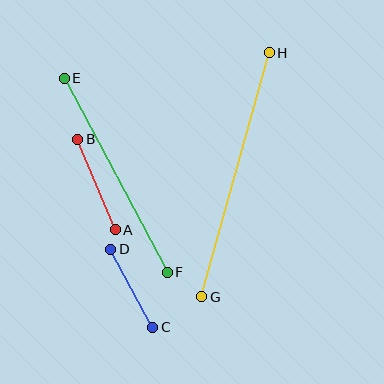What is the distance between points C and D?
The distance is approximately 89 pixels.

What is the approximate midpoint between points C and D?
The midpoint is at approximately (132, 288) pixels.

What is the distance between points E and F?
The distance is approximately 219 pixels.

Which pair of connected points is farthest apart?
Points G and H are farthest apart.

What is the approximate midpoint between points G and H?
The midpoint is at approximately (236, 175) pixels.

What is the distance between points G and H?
The distance is approximately 253 pixels.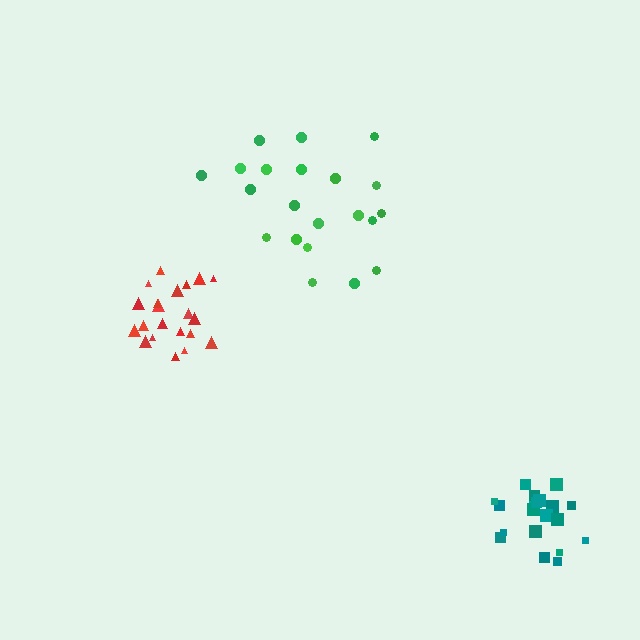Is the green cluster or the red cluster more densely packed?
Red.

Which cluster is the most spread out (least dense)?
Green.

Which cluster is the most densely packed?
Teal.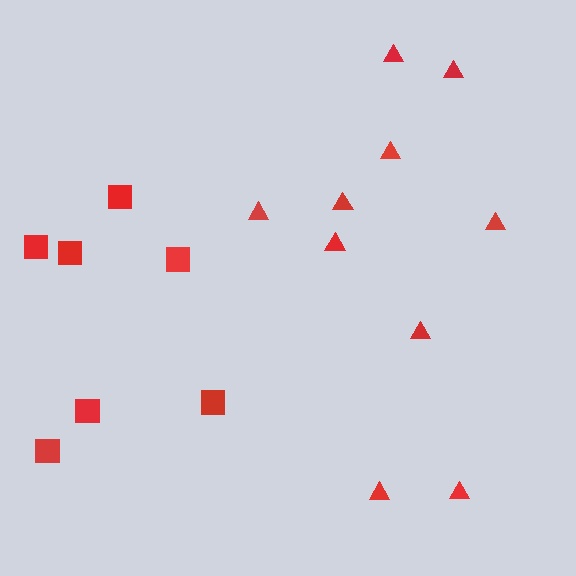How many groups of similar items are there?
There are 2 groups: one group of triangles (10) and one group of squares (7).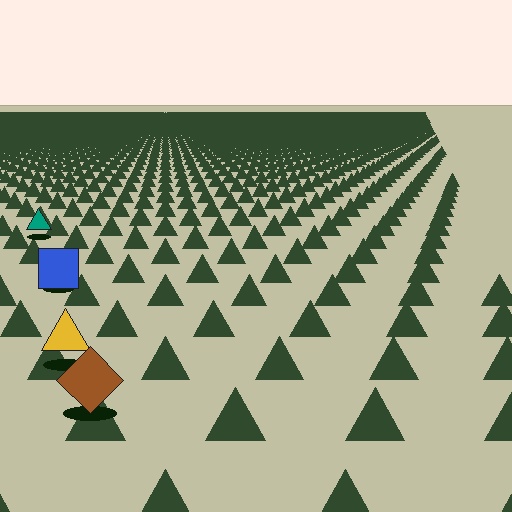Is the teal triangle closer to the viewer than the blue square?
No. The blue square is closer — you can tell from the texture gradient: the ground texture is coarser near it.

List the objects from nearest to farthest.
From nearest to farthest: the brown diamond, the yellow triangle, the blue square, the teal triangle.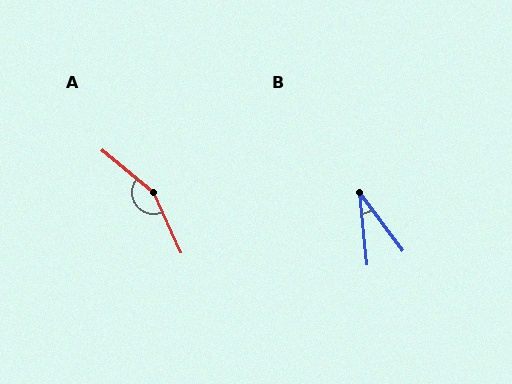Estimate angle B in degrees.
Approximately 31 degrees.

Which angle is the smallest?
B, at approximately 31 degrees.